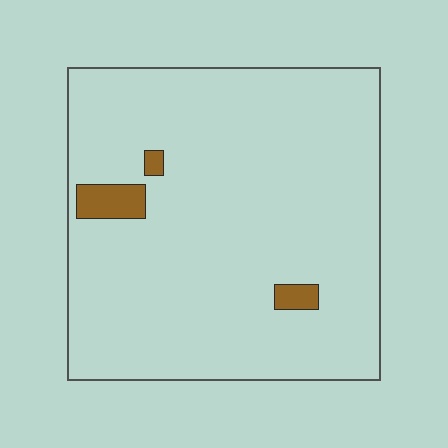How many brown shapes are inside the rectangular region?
3.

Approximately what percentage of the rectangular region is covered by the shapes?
Approximately 5%.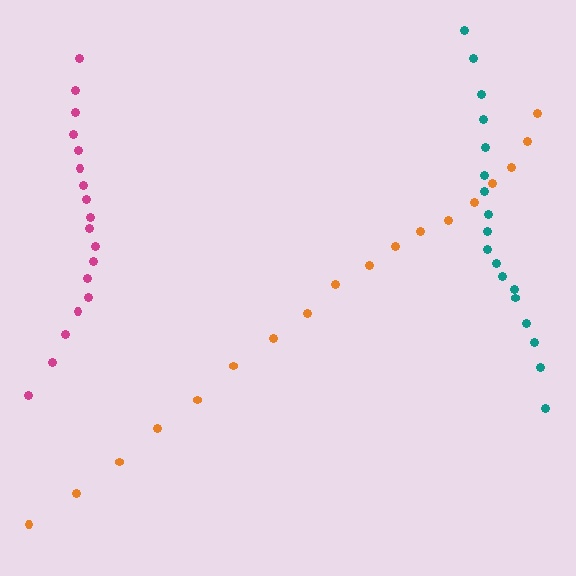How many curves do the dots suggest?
There are 3 distinct paths.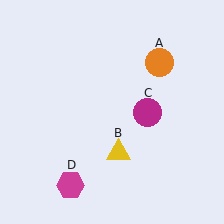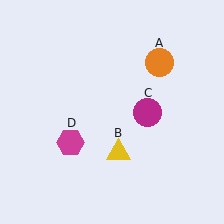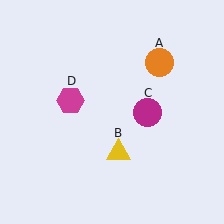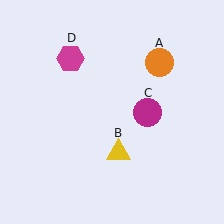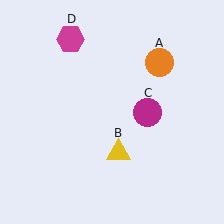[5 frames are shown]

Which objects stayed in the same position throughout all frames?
Orange circle (object A) and yellow triangle (object B) and magenta circle (object C) remained stationary.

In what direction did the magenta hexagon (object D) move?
The magenta hexagon (object D) moved up.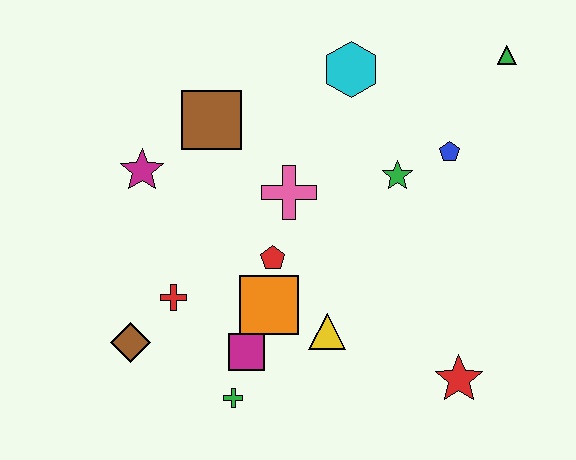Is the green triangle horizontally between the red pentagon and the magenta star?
No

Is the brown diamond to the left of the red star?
Yes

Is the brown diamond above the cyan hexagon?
No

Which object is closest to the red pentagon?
The orange square is closest to the red pentagon.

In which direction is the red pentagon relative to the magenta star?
The red pentagon is to the right of the magenta star.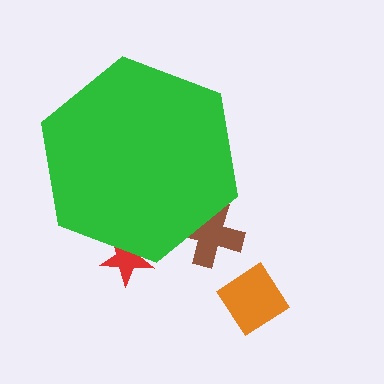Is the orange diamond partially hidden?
No, the orange diamond is fully visible.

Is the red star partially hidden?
Yes, the red star is partially hidden behind the green hexagon.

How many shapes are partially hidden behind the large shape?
2 shapes are partially hidden.